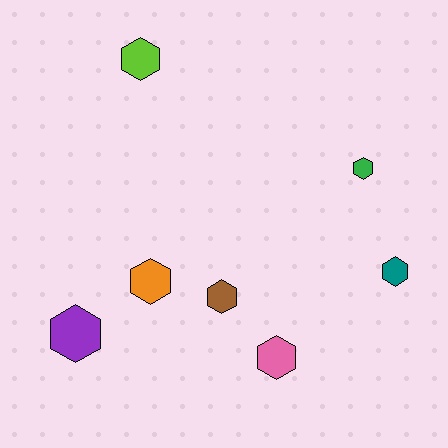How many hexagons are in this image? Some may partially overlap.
There are 7 hexagons.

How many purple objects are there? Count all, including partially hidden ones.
There is 1 purple object.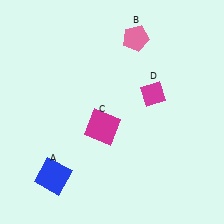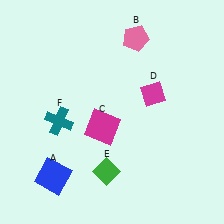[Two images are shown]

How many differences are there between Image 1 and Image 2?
There are 2 differences between the two images.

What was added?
A green diamond (E), a teal cross (F) were added in Image 2.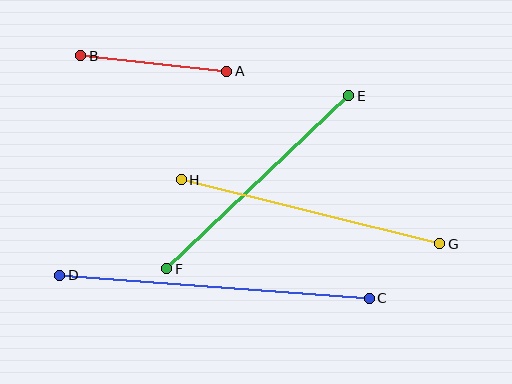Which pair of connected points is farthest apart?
Points C and D are farthest apart.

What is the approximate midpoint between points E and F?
The midpoint is at approximately (258, 182) pixels.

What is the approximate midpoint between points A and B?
The midpoint is at approximately (154, 64) pixels.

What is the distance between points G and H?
The distance is approximately 266 pixels.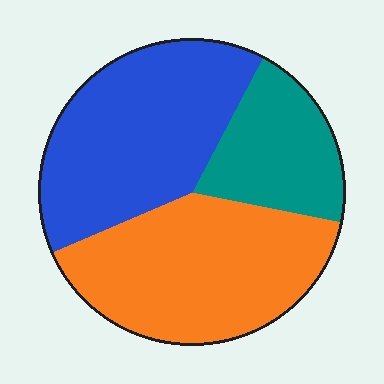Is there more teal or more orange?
Orange.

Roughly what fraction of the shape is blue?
Blue covers 39% of the shape.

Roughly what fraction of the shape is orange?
Orange takes up about two fifths (2/5) of the shape.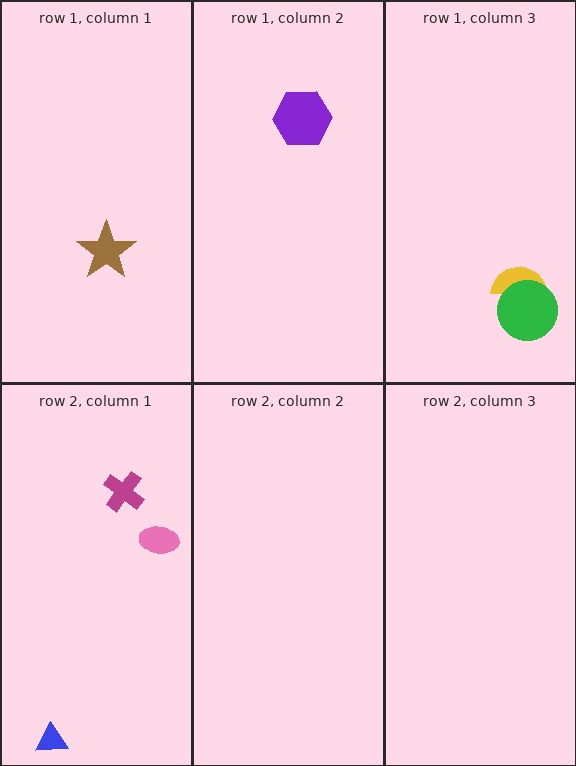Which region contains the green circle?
The row 1, column 3 region.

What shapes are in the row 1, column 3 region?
The yellow semicircle, the green circle.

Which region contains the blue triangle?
The row 2, column 1 region.